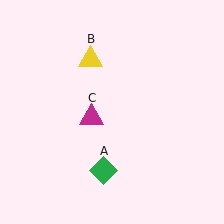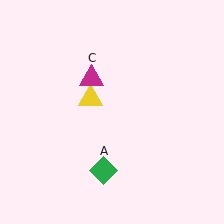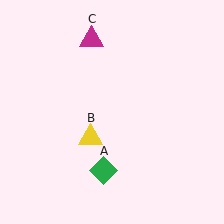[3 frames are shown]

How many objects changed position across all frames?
2 objects changed position: yellow triangle (object B), magenta triangle (object C).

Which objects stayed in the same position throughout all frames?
Green diamond (object A) remained stationary.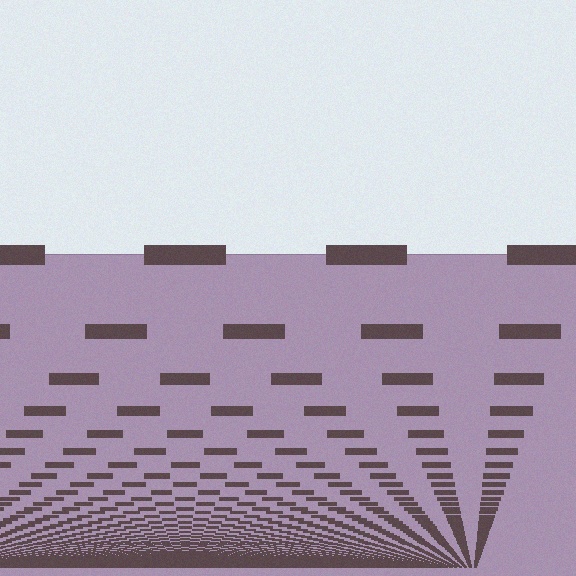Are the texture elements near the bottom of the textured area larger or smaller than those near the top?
Smaller. The gradient is inverted — elements near the bottom are smaller and denser.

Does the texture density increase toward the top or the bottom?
Density increases toward the bottom.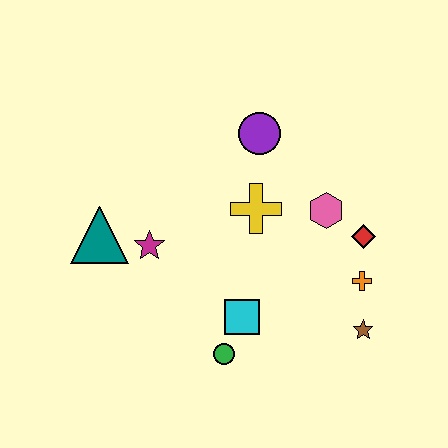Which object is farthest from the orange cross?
The teal triangle is farthest from the orange cross.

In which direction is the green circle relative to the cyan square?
The green circle is below the cyan square.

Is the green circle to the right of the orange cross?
No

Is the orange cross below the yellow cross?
Yes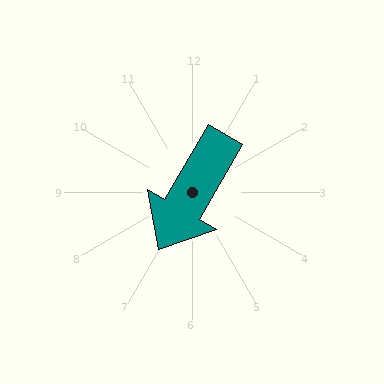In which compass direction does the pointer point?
Southwest.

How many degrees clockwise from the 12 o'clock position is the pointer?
Approximately 210 degrees.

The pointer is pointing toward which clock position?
Roughly 7 o'clock.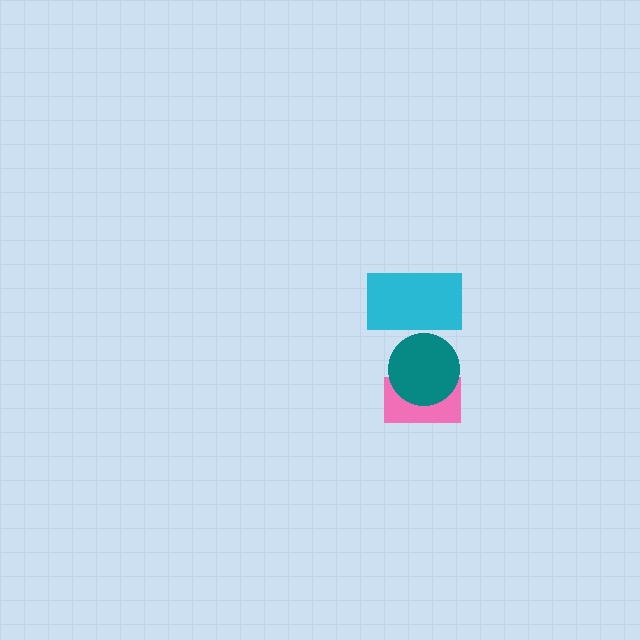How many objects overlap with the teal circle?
2 objects overlap with the teal circle.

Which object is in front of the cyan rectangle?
The teal circle is in front of the cyan rectangle.